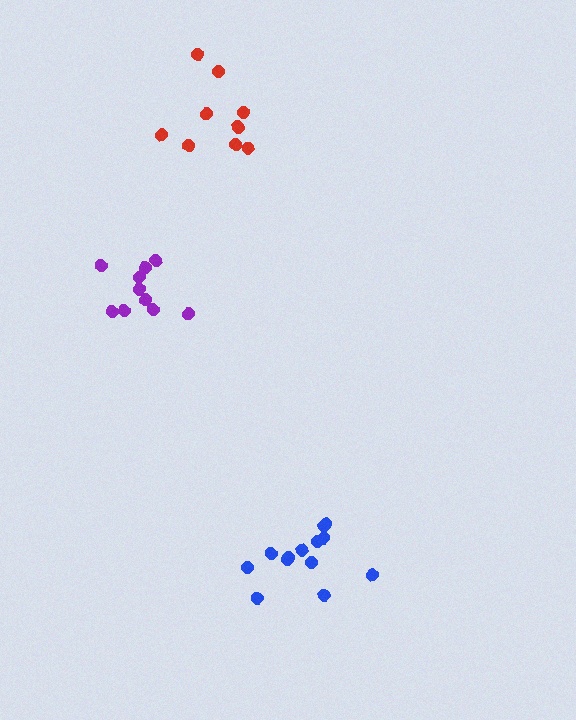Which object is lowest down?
The blue cluster is bottommost.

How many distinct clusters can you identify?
There are 3 distinct clusters.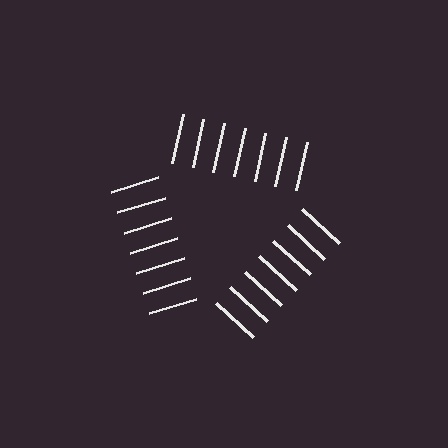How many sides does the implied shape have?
3 sides — the line-ends trace a triangle.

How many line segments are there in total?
21 — 7 along each of the 3 edges.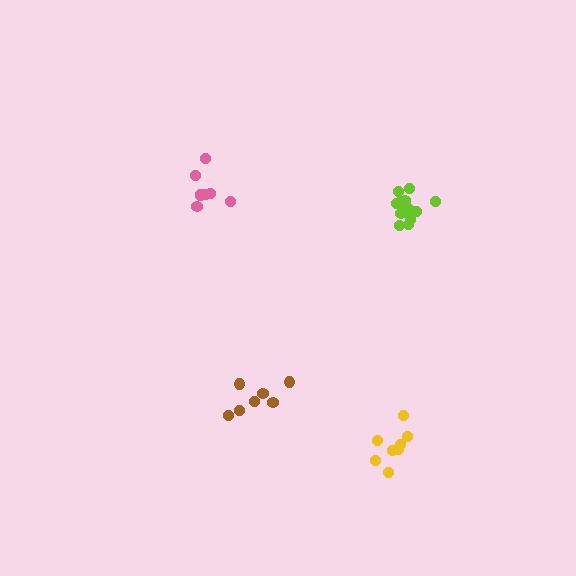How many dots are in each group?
Group 1: 7 dots, Group 2: 8 dots, Group 3: 8 dots, Group 4: 13 dots (36 total).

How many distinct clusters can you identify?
There are 4 distinct clusters.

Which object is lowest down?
The yellow cluster is bottommost.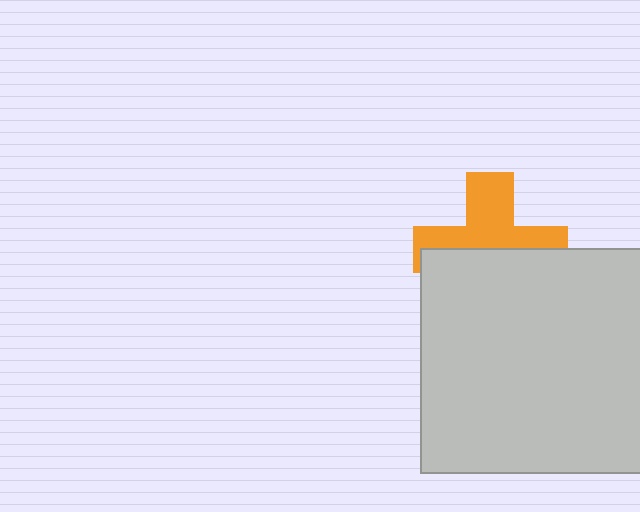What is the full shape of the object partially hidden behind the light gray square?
The partially hidden object is an orange cross.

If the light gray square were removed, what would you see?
You would see the complete orange cross.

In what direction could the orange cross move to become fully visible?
The orange cross could move up. That would shift it out from behind the light gray square entirely.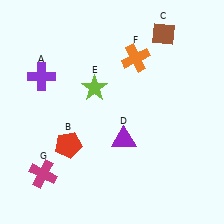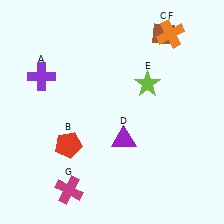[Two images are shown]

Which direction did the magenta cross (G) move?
The magenta cross (G) moved right.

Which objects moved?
The objects that moved are: the lime star (E), the orange cross (F), the magenta cross (G).